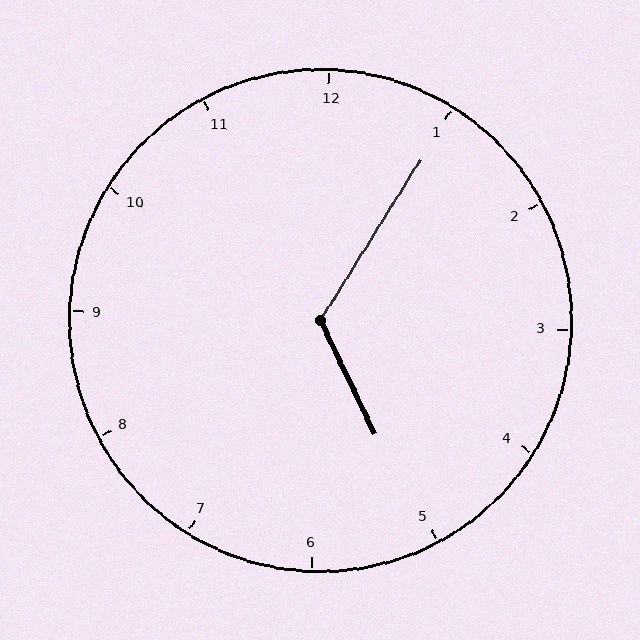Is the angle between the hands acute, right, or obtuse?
It is obtuse.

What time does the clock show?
5:05.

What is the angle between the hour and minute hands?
Approximately 122 degrees.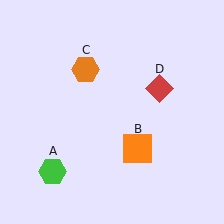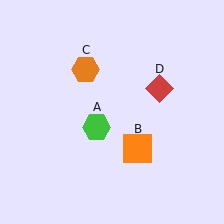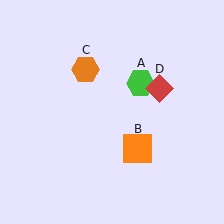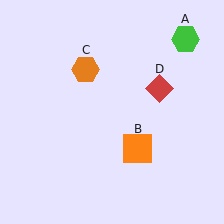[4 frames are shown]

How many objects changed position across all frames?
1 object changed position: green hexagon (object A).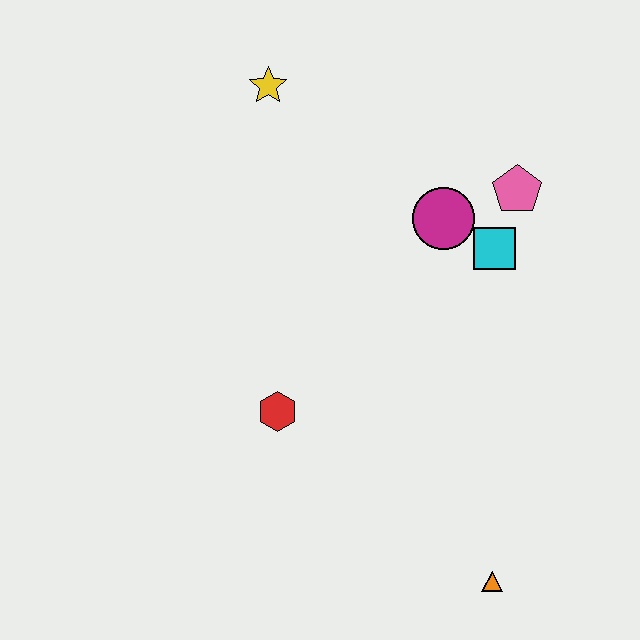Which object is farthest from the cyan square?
The orange triangle is farthest from the cyan square.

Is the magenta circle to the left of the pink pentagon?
Yes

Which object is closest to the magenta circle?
The cyan square is closest to the magenta circle.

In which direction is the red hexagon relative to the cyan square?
The red hexagon is to the left of the cyan square.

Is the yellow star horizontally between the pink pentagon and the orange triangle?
No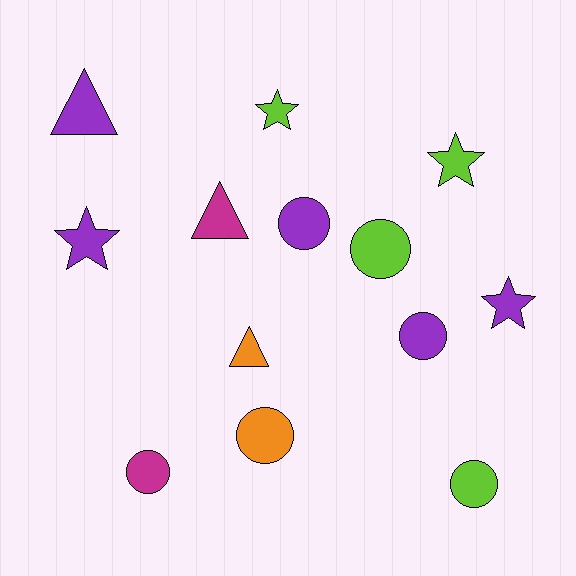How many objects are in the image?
There are 13 objects.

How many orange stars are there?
There are no orange stars.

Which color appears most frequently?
Purple, with 5 objects.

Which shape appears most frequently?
Circle, with 6 objects.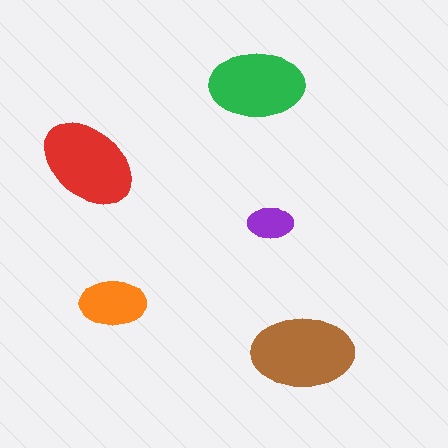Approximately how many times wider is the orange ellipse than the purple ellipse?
About 1.5 times wider.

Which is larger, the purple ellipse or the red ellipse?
The red one.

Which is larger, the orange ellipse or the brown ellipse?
The brown one.